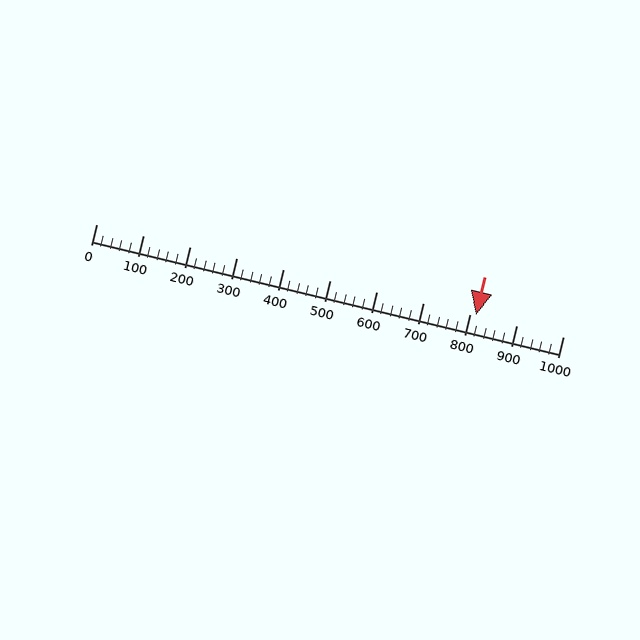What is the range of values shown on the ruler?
The ruler shows values from 0 to 1000.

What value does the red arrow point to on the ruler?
The red arrow points to approximately 814.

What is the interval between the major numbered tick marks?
The major tick marks are spaced 100 units apart.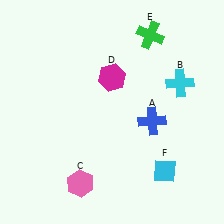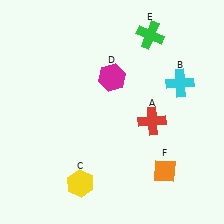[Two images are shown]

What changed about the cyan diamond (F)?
In Image 1, F is cyan. In Image 2, it changed to orange.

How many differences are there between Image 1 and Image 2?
There are 3 differences between the two images.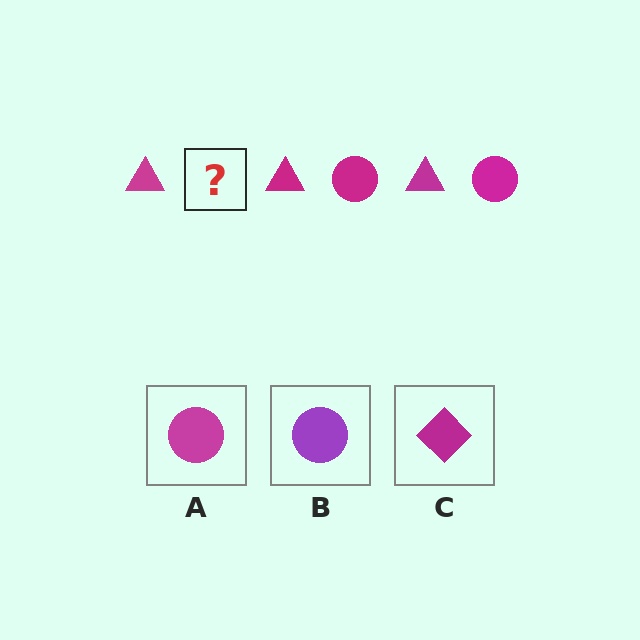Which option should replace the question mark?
Option A.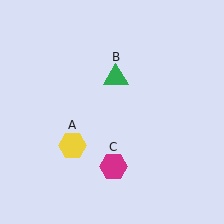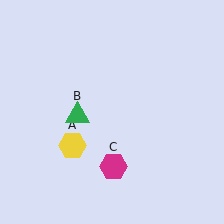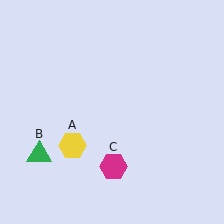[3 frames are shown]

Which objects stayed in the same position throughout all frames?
Yellow hexagon (object A) and magenta hexagon (object C) remained stationary.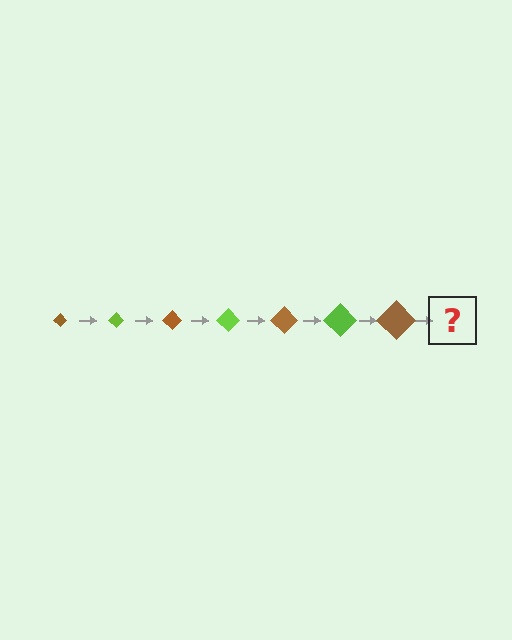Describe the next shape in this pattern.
It should be a lime diamond, larger than the previous one.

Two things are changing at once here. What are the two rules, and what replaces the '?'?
The two rules are that the diamond grows larger each step and the color cycles through brown and lime. The '?' should be a lime diamond, larger than the previous one.